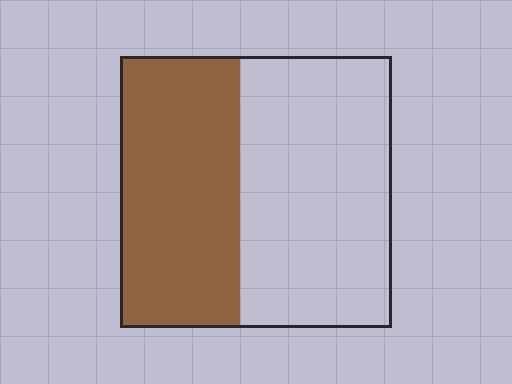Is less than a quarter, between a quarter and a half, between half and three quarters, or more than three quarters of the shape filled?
Between a quarter and a half.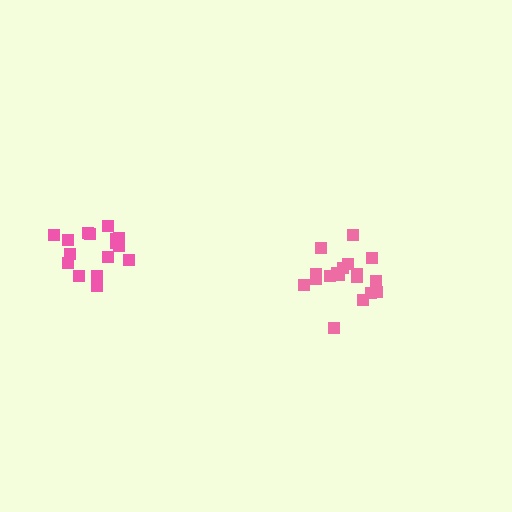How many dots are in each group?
Group 1: 16 dots, Group 2: 18 dots (34 total).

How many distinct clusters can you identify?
There are 2 distinct clusters.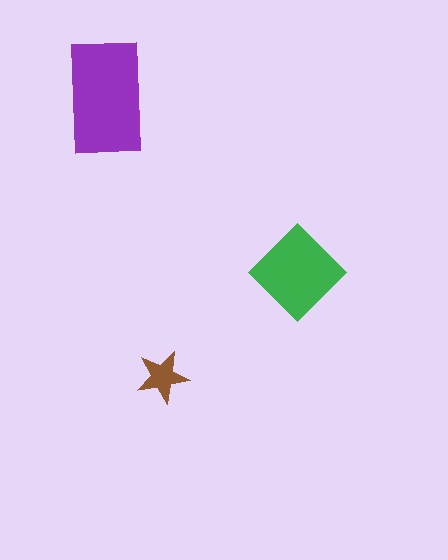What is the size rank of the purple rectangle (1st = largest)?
1st.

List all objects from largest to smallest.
The purple rectangle, the green diamond, the brown star.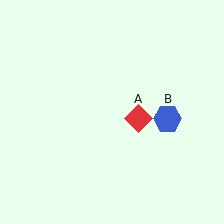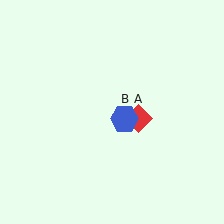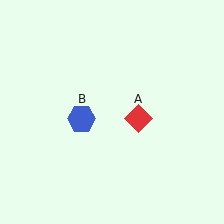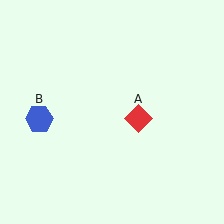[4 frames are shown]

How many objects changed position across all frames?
1 object changed position: blue hexagon (object B).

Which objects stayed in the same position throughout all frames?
Red diamond (object A) remained stationary.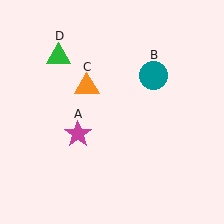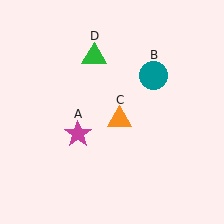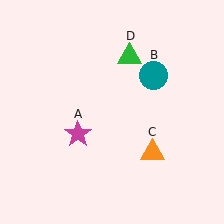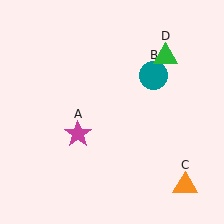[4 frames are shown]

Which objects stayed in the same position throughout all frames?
Magenta star (object A) and teal circle (object B) remained stationary.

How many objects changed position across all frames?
2 objects changed position: orange triangle (object C), green triangle (object D).